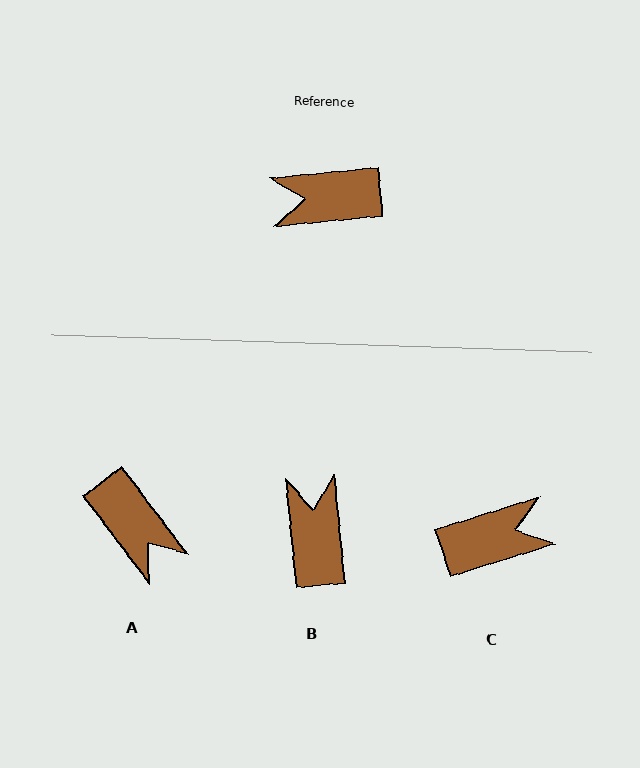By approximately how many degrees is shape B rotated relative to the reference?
Approximately 90 degrees clockwise.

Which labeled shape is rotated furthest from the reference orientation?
C, about 168 degrees away.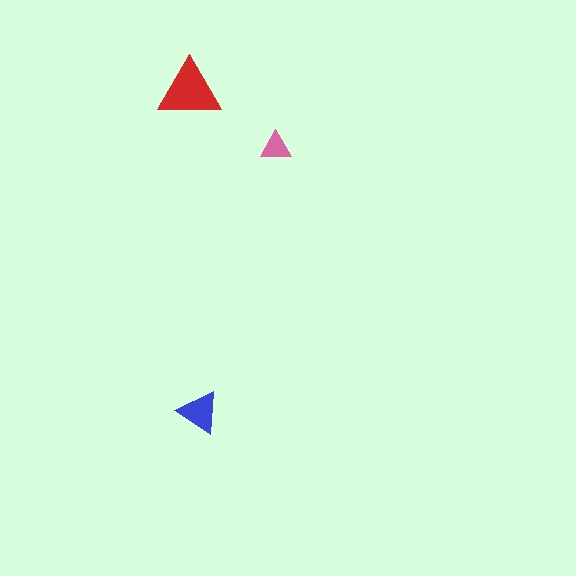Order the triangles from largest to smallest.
the red one, the blue one, the pink one.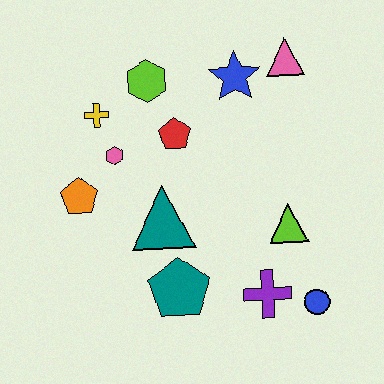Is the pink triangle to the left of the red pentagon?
No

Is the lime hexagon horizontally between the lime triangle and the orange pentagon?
Yes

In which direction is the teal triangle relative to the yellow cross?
The teal triangle is below the yellow cross.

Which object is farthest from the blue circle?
The yellow cross is farthest from the blue circle.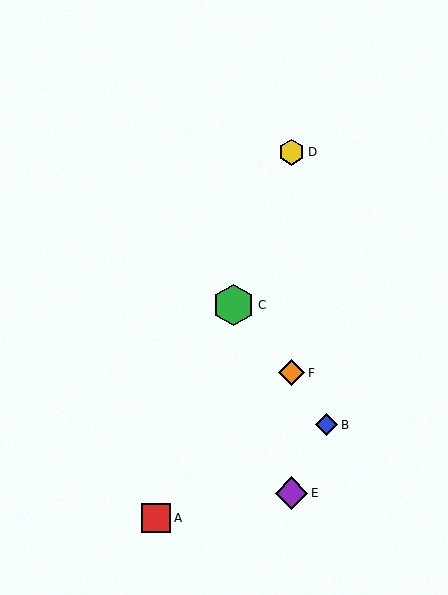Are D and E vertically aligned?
Yes, both are at x≈292.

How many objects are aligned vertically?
3 objects (D, E, F) are aligned vertically.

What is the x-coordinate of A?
Object A is at x≈156.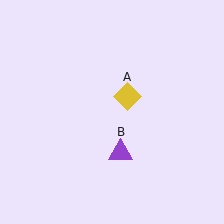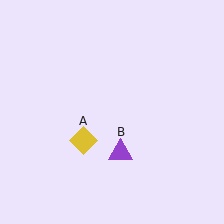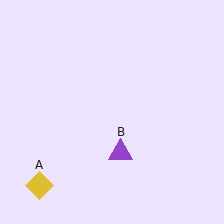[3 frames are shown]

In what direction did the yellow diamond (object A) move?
The yellow diamond (object A) moved down and to the left.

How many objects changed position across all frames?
1 object changed position: yellow diamond (object A).